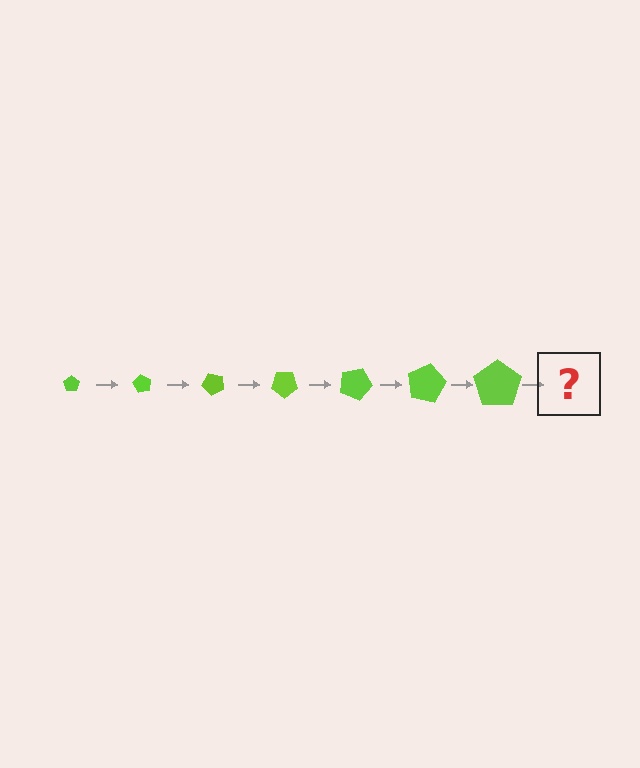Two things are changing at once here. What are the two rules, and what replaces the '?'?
The two rules are that the pentagon grows larger each step and it rotates 60 degrees each step. The '?' should be a pentagon, larger than the previous one and rotated 420 degrees from the start.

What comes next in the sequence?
The next element should be a pentagon, larger than the previous one and rotated 420 degrees from the start.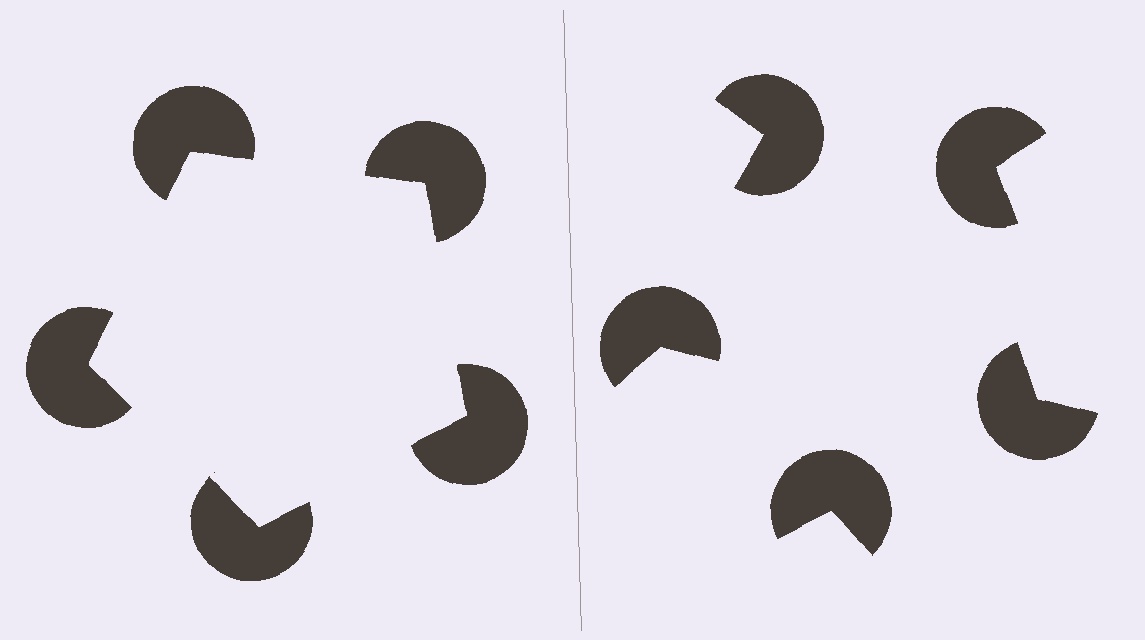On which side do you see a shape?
An illusory pentagon appears on the left side. On the right side the wedge cuts are rotated, so no coherent shape forms.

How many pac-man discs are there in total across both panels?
10 — 5 on each side.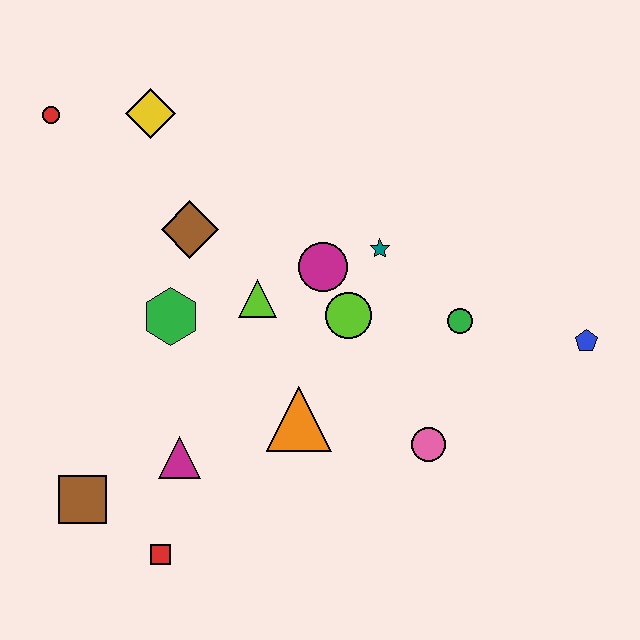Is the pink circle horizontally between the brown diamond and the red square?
No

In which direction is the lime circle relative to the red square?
The lime circle is above the red square.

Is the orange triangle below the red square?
No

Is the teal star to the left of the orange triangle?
No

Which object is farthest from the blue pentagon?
The red circle is farthest from the blue pentagon.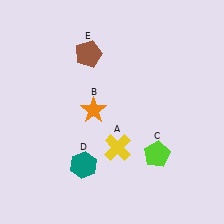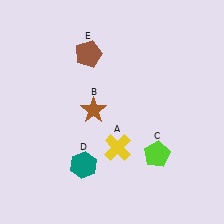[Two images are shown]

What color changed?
The star (B) changed from orange in Image 1 to brown in Image 2.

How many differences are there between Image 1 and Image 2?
There is 1 difference between the two images.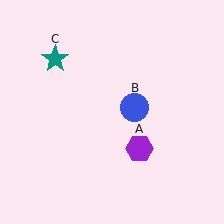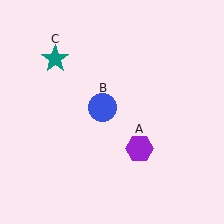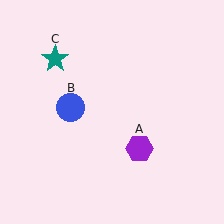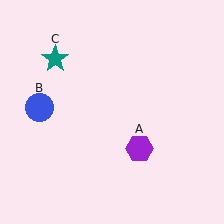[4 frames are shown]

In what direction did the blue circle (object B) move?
The blue circle (object B) moved left.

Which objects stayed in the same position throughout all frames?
Purple hexagon (object A) and teal star (object C) remained stationary.